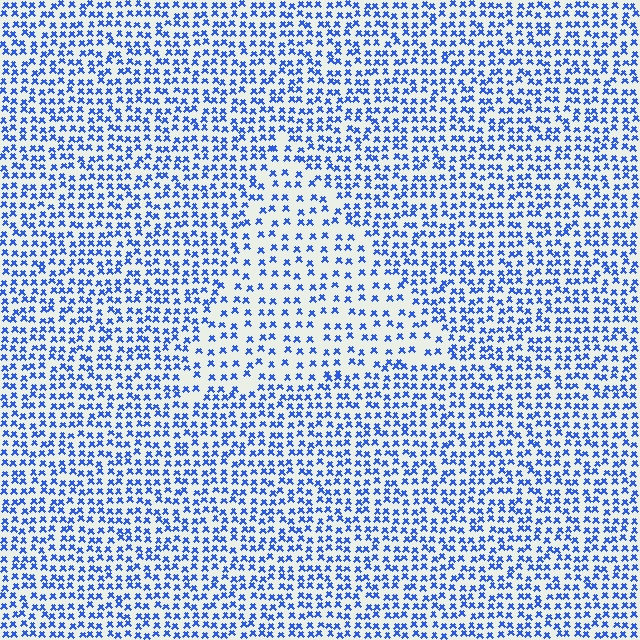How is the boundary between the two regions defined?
The boundary is defined by a change in element density (approximately 1.8x ratio). All elements are the same color, size, and shape.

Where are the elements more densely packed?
The elements are more densely packed outside the triangle boundary.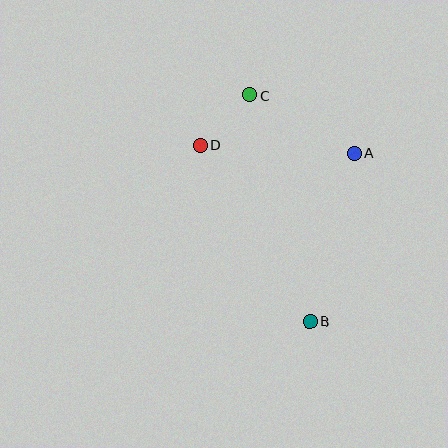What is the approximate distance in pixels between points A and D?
The distance between A and D is approximately 154 pixels.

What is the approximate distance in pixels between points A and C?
The distance between A and C is approximately 120 pixels.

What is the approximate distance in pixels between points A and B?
The distance between A and B is approximately 174 pixels.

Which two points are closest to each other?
Points C and D are closest to each other.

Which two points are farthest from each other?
Points B and C are farthest from each other.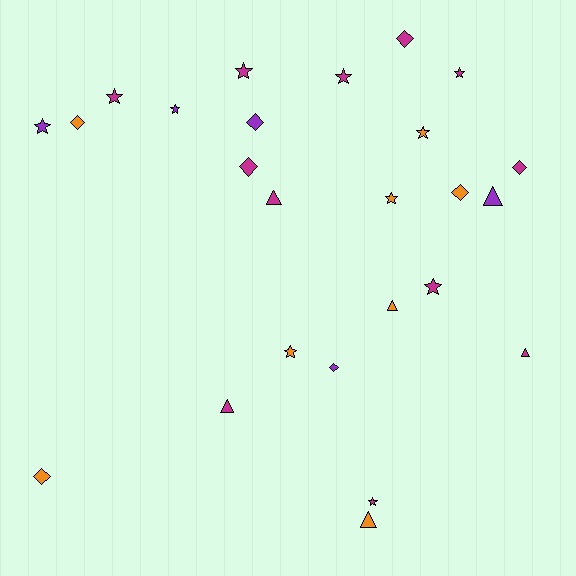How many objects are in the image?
There are 25 objects.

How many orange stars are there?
There are 3 orange stars.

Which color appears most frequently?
Magenta, with 12 objects.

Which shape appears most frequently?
Star, with 11 objects.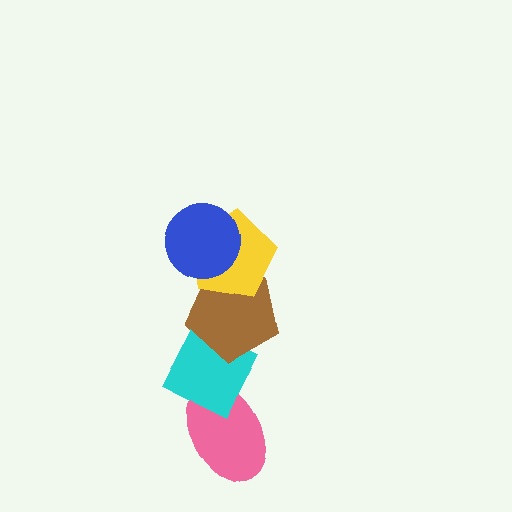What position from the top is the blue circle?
The blue circle is 1st from the top.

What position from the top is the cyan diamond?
The cyan diamond is 4th from the top.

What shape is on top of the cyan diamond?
The brown pentagon is on top of the cyan diamond.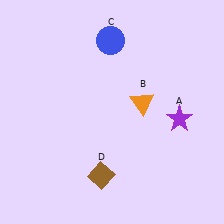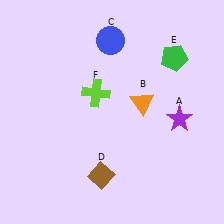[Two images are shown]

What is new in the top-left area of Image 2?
A lime cross (F) was added in the top-left area of Image 2.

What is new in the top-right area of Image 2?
A green pentagon (E) was added in the top-right area of Image 2.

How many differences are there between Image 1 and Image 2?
There are 2 differences between the two images.